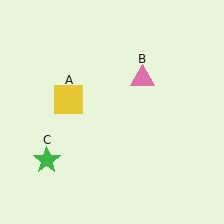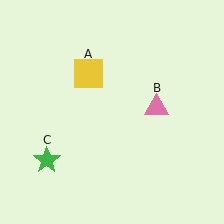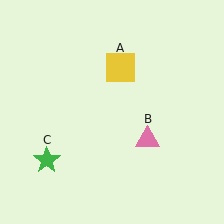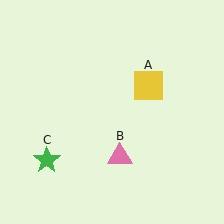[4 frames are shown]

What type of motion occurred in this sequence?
The yellow square (object A), pink triangle (object B) rotated clockwise around the center of the scene.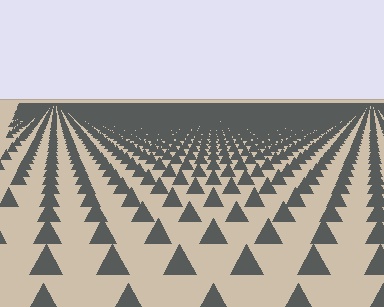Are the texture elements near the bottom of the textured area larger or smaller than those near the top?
Larger. Near the bottom, elements are closer to the viewer and appear at a bigger on-screen size.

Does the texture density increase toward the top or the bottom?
Density increases toward the top.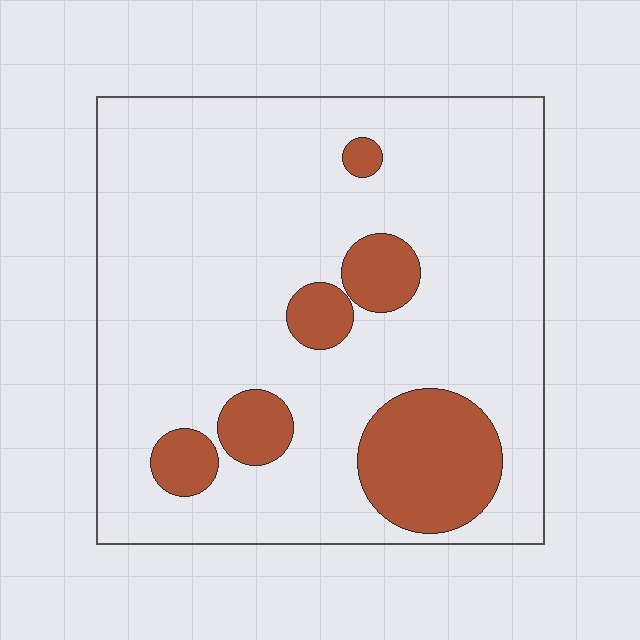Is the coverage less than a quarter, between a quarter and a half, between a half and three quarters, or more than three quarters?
Less than a quarter.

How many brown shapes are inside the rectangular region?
6.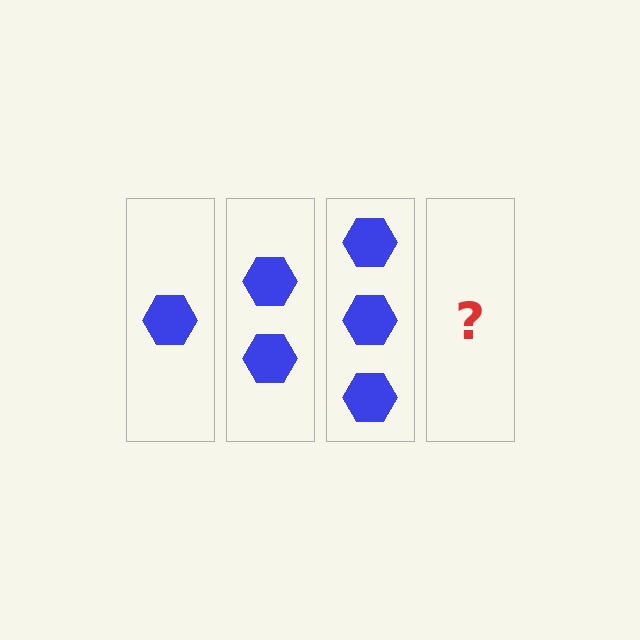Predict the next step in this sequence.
The next step is 4 hexagons.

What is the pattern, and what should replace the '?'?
The pattern is that each step adds one more hexagon. The '?' should be 4 hexagons.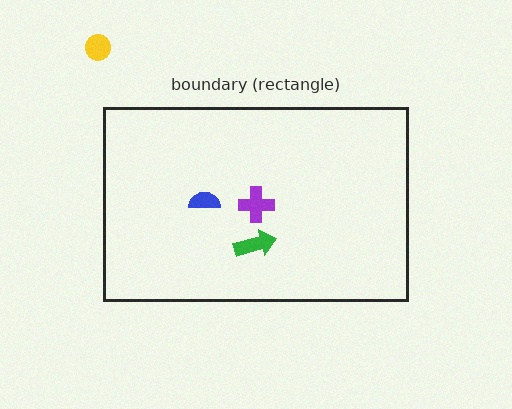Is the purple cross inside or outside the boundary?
Inside.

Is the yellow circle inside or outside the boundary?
Outside.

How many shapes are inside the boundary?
3 inside, 1 outside.